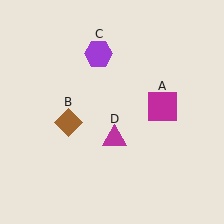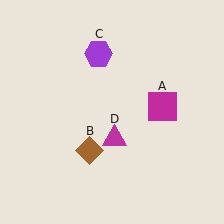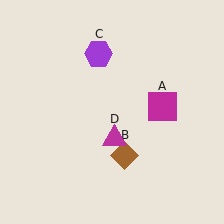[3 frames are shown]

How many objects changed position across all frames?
1 object changed position: brown diamond (object B).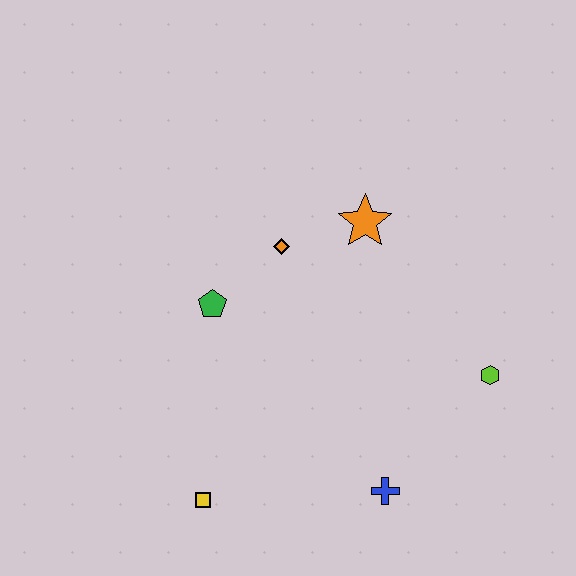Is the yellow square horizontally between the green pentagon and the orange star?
No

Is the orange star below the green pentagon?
No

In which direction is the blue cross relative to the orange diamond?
The blue cross is below the orange diamond.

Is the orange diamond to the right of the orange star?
No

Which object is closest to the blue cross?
The lime hexagon is closest to the blue cross.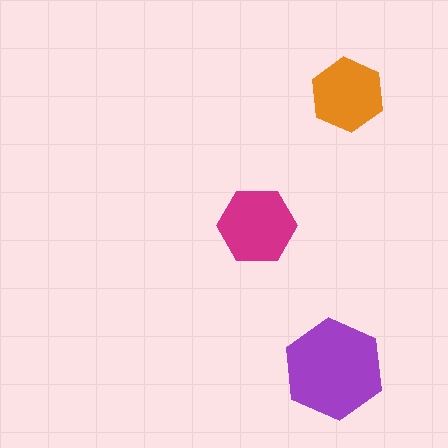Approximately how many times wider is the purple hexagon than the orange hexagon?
About 1.5 times wider.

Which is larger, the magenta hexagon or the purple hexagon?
The purple one.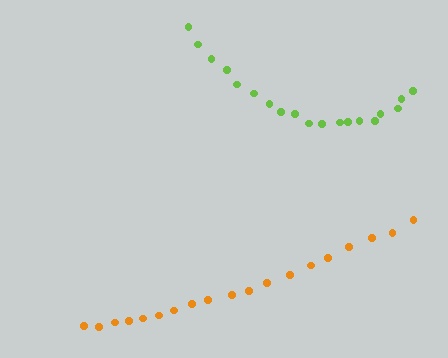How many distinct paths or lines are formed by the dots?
There are 2 distinct paths.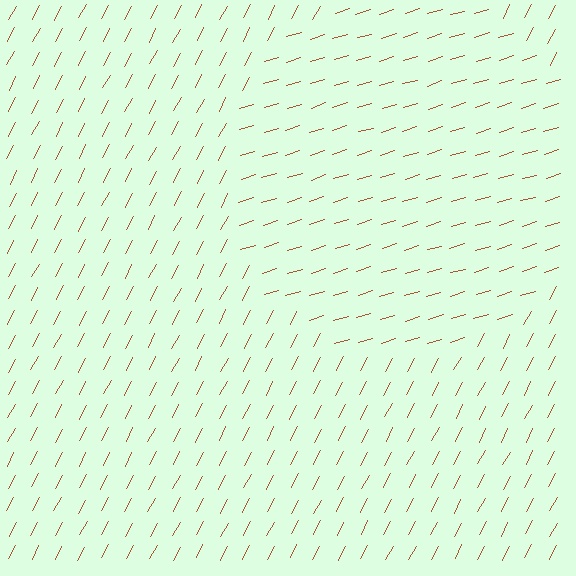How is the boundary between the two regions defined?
The boundary is defined purely by a change in line orientation (approximately 45 degrees difference). All lines are the same color and thickness.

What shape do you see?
I see a circle.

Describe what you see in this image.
The image is filled with small brown line segments. A circle region in the image has lines oriented differently from the surrounding lines, creating a visible texture boundary.